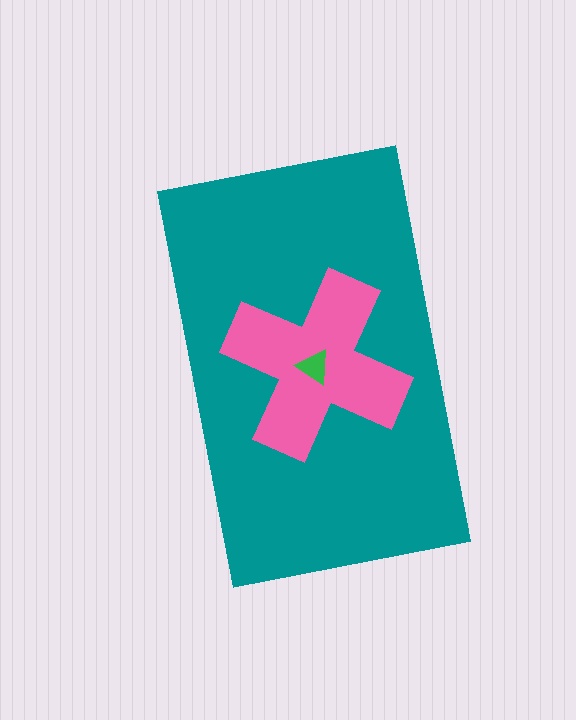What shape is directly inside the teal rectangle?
The pink cross.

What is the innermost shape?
The green triangle.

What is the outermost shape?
The teal rectangle.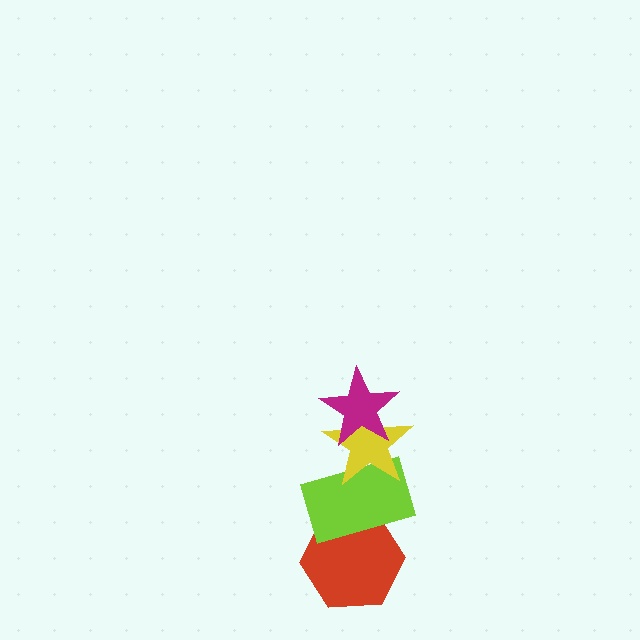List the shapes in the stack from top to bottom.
From top to bottom: the magenta star, the yellow star, the lime rectangle, the red hexagon.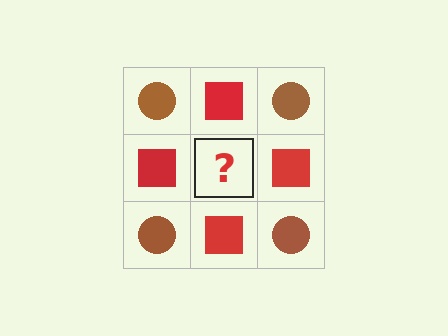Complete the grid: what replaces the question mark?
The question mark should be replaced with a brown circle.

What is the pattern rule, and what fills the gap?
The rule is that it alternates brown circle and red square in a checkerboard pattern. The gap should be filled with a brown circle.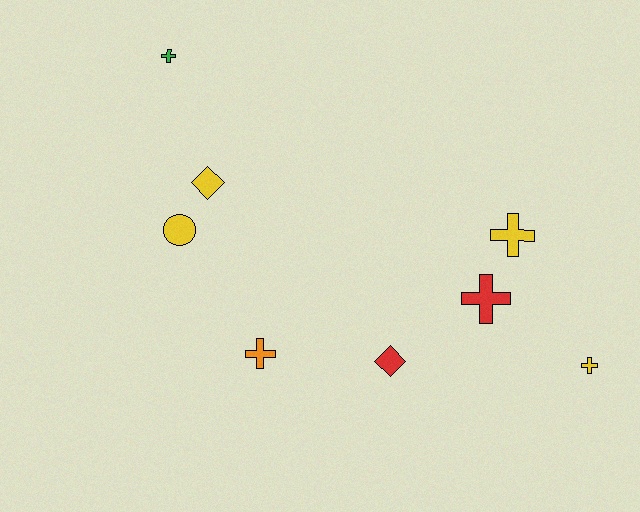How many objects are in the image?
There are 8 objects.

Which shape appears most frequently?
Cross, with 5 objects.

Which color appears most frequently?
Yellow, with 4 objects.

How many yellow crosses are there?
There are 2 yellow crosses.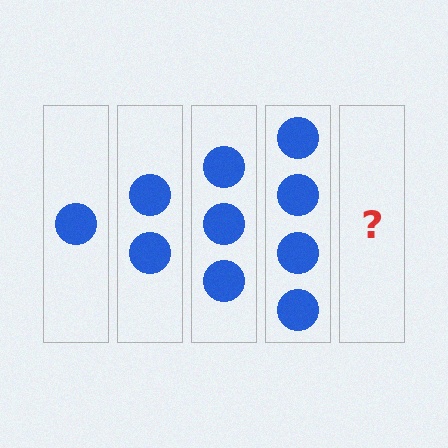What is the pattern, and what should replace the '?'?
The pattern is that each step adds one more circle. The '?' should be 5 circles.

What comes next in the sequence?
The next element should be 5 circles.